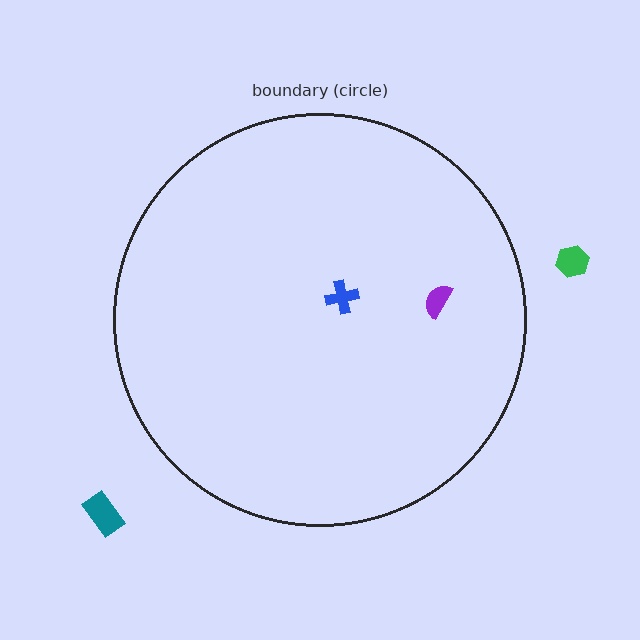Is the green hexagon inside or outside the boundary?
Outside.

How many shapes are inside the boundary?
2 inside, 2 outside.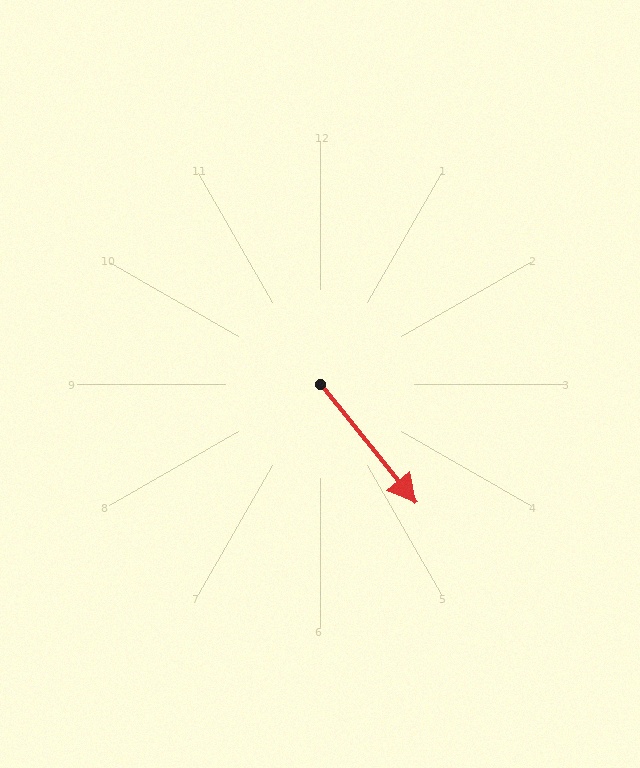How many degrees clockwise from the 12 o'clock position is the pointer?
Approximately 141 degrees.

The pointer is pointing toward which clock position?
Roughly 5 o'clock.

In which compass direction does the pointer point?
Southeast.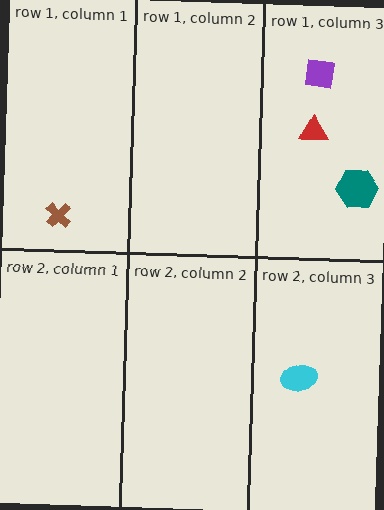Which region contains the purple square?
The row 1, column 3 region.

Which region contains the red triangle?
The row 1, column 3 region.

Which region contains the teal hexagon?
The row 1, column 3 region.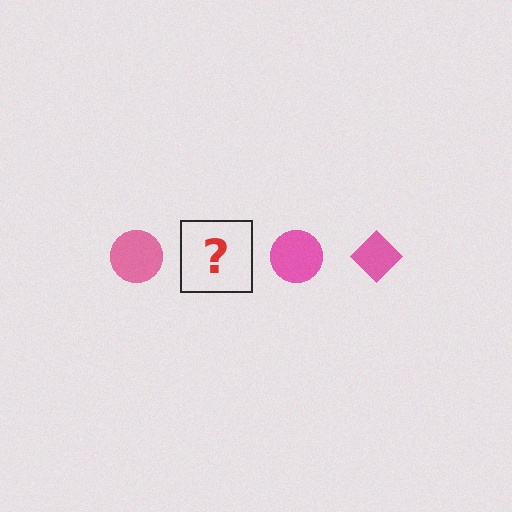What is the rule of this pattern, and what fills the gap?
The rule is that the pattern cycles through circle, diamond shapes in pink. The gap should be filled with a pink diamond.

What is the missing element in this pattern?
The missing element is a pink diamond.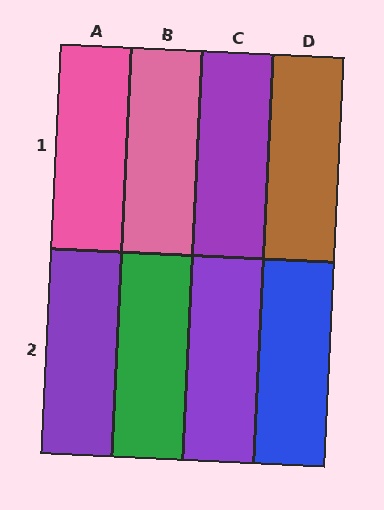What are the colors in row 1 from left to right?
Pink, pink, purple, brown.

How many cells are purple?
3 cells are purple.